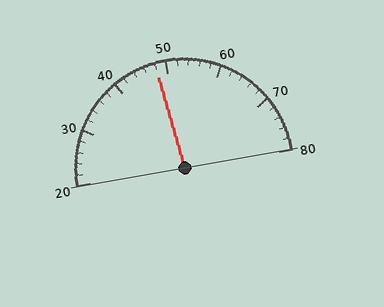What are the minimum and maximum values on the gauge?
The gauge ranges from 20 to 80.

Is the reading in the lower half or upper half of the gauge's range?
The reading is in the lower half of the range (20 to 80).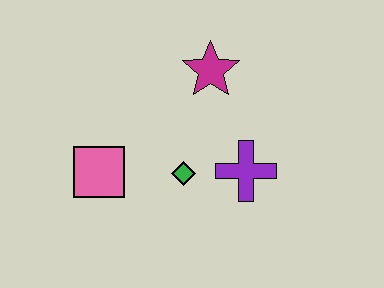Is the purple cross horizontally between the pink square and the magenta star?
No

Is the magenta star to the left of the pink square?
No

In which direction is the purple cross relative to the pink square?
The purple cross is to the right of the pink square.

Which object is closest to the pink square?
The green diamond is closest to the pink square.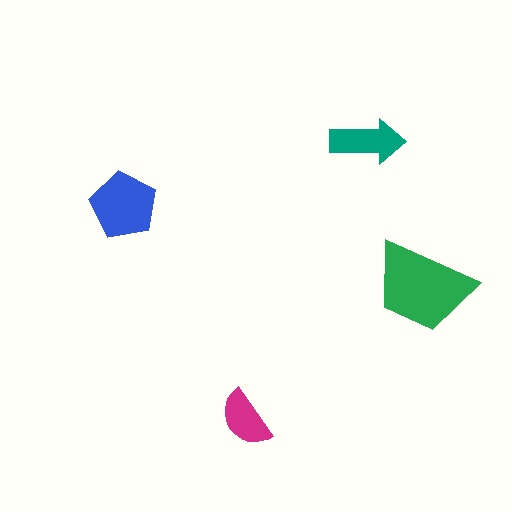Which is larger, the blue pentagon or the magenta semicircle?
The blue pentagon.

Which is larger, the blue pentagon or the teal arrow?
The blue pentagon.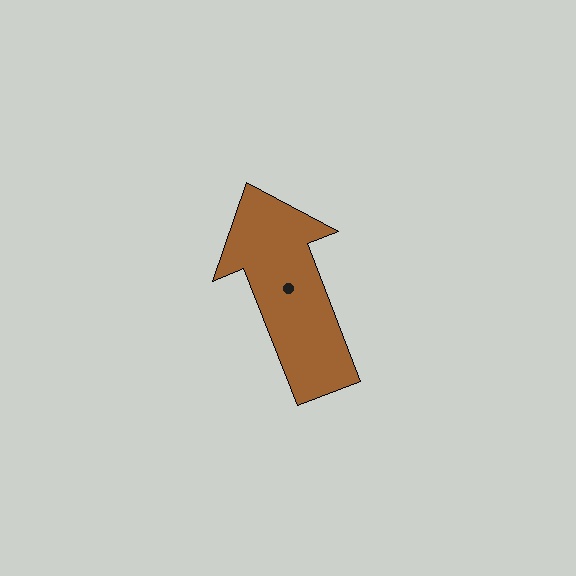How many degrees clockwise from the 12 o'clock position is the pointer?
Approximately 339 degrees.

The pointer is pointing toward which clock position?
Roughly 11 o'clock.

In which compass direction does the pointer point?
North.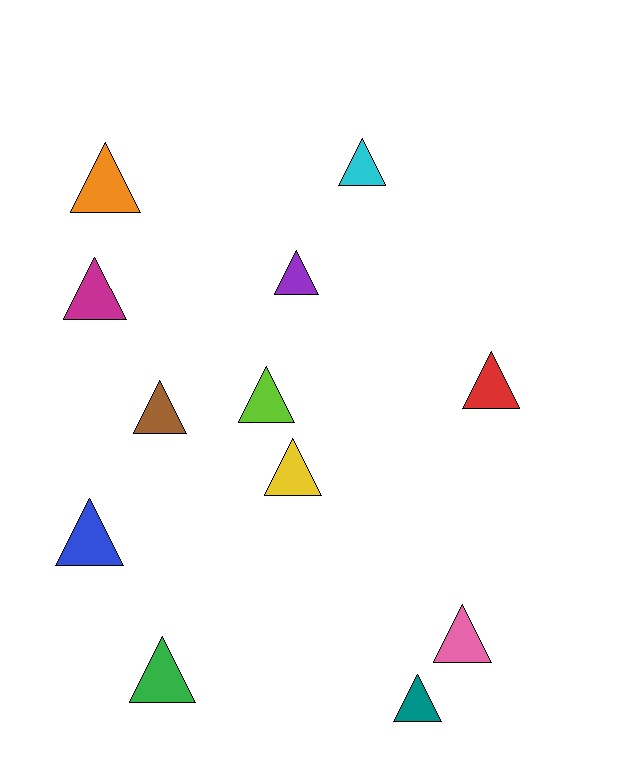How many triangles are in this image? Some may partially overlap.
There are 12 triangles.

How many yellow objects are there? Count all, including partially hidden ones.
There is 1 yellow object.